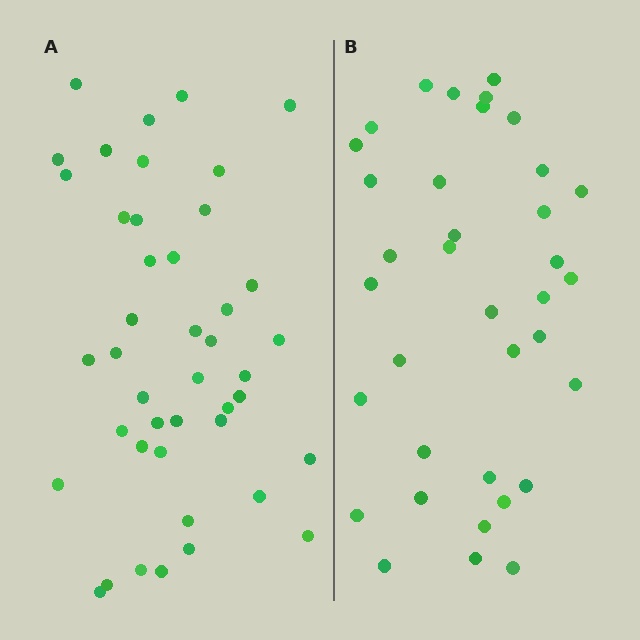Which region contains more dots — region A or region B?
Region A (the left region) has more dots.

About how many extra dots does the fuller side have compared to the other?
Region A has roughly 8 or so more dots than region B.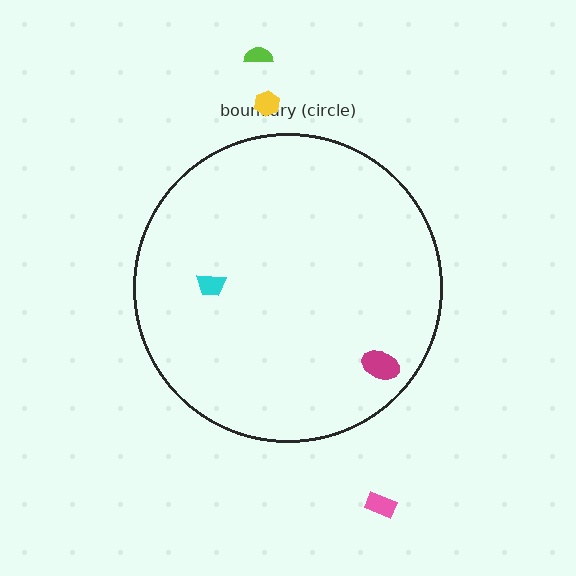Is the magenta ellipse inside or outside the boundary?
Inside.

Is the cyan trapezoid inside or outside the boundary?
Inside.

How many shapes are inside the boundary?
2 inside, 3 outside.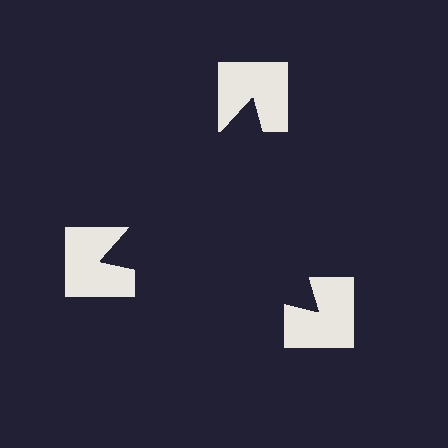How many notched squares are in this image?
There are 3 — one at each vertex of the illusory triangle.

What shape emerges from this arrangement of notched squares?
An illusory triangle — its edges are inferred from the aligned wedge cuts in the notched squares, not physically drawn.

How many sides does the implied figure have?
3 sides.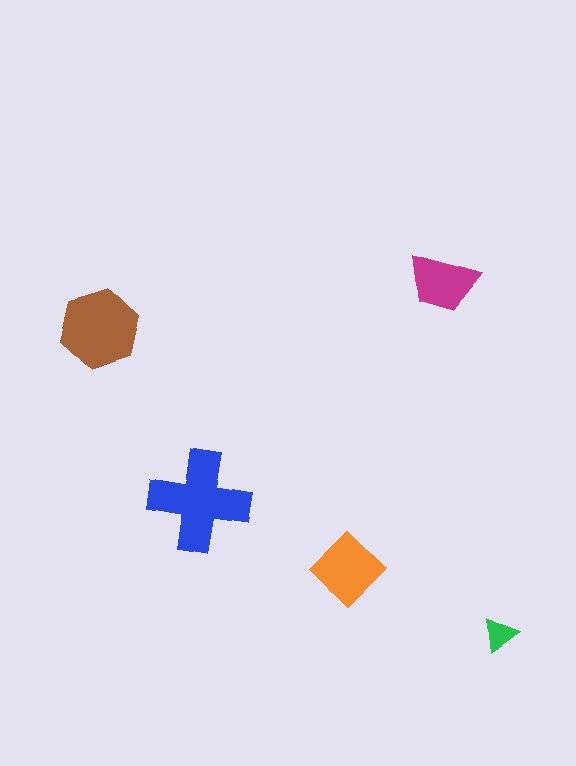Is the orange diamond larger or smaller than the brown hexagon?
Smaller.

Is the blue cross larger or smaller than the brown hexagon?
Larger.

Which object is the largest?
The blue cross.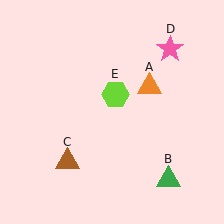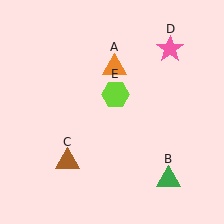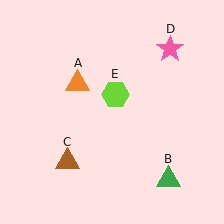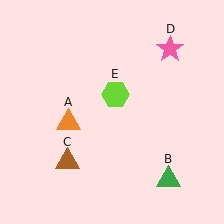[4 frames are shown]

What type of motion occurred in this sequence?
The orange triangle (object A) rotated counterclockwise around the center of the scene.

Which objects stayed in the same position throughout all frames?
Green triangle (object B) and brown triangle (object C) and pink star (object D) and lime hexagon (object E) remained stationary.